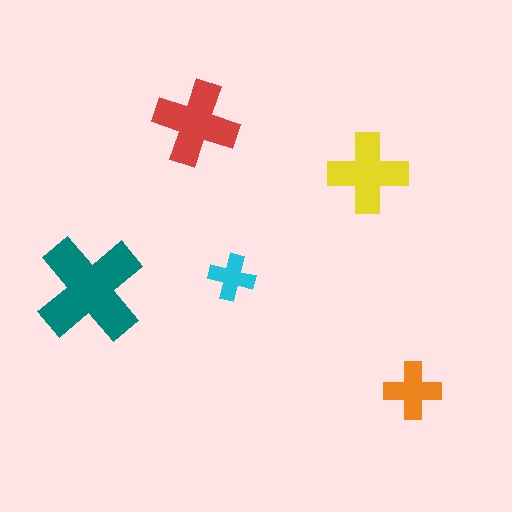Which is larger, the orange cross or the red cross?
The red one.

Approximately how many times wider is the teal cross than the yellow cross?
About 1.5 times wider.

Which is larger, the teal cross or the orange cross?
The teal one.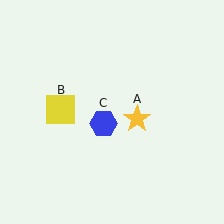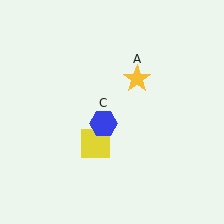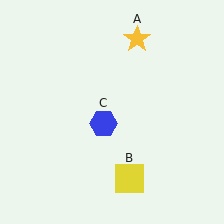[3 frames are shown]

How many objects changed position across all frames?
2 objects changed position: yellow star (object A), yellow square (object B).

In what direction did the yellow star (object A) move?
The yellow star (object A) moved up.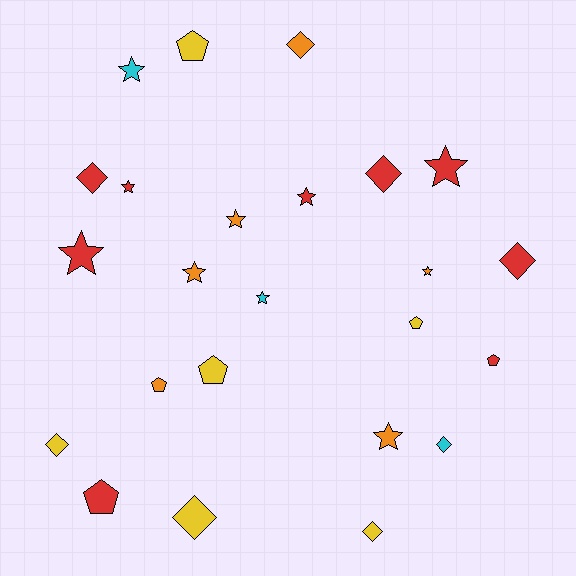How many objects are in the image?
There are 24 objects.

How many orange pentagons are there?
There is 1 orange pentagon.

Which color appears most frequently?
Red, with 9 objects.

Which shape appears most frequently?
Star, with 10 objects.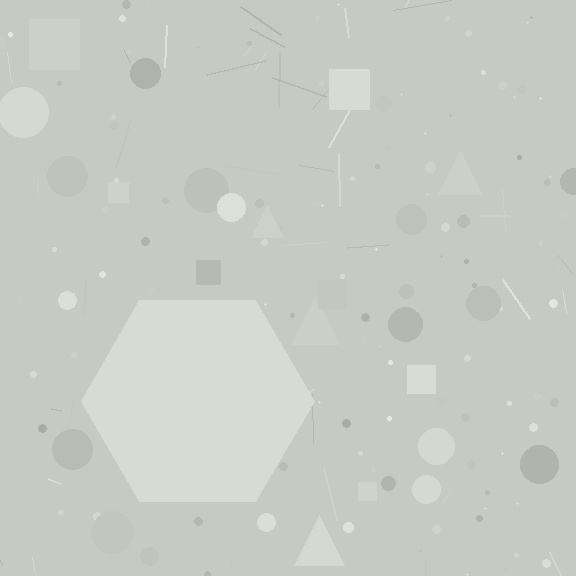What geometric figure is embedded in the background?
A hexagon is embedded in the background.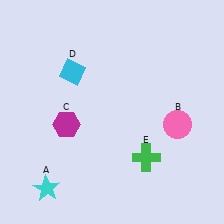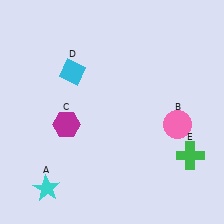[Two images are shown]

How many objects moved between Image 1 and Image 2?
1 object moved between the two images.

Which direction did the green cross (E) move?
The green cross (E) moved right.